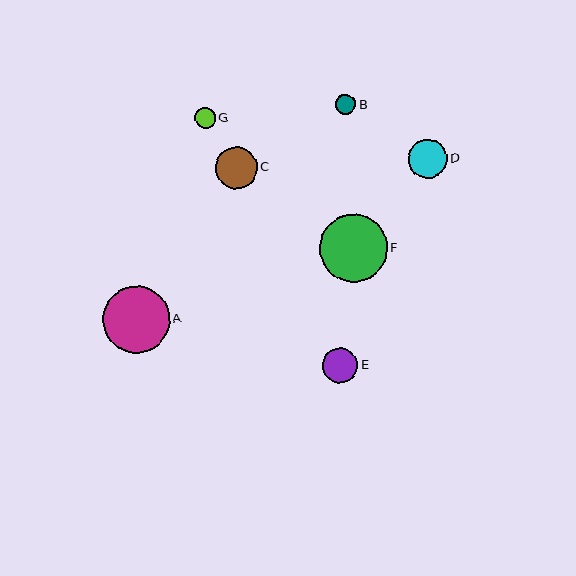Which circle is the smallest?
Circle B is the smallest with a size of approximately 21 pixels.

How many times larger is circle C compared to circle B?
Circle C is approximately 2.0 times the size of circle B.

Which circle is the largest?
Circle F is the largest with a size of approximately 68 pixels.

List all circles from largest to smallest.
From largest to smallest: F, A, C, D, E, G, B.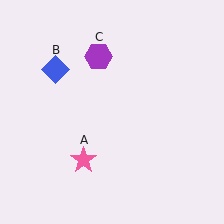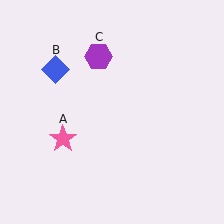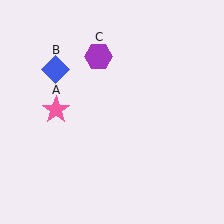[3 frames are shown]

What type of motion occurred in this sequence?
The pink star (object A) rotated clockwise around the center of the scene.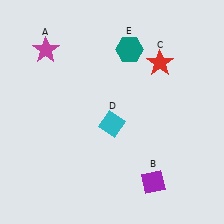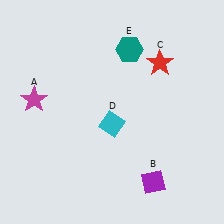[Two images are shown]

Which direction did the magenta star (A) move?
The magenta star (A) moved down.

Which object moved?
The magenta star (A) moved down.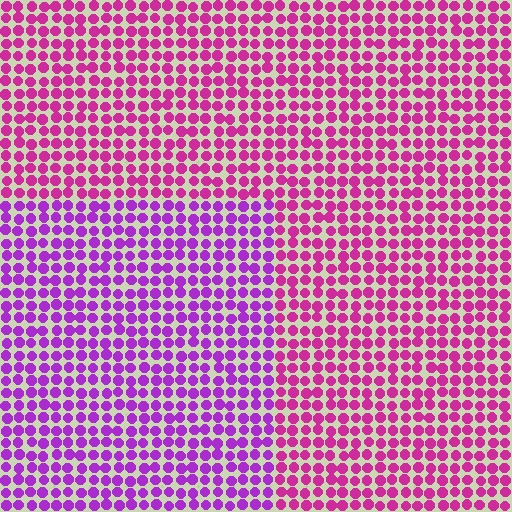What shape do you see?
I see a rectangle.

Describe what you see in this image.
The image is filled with small magenta elements in a uniform arrangement. A rectangle-shaped region is visible where the elements are tinted to a slightly different hue, forming a subtle color boundary.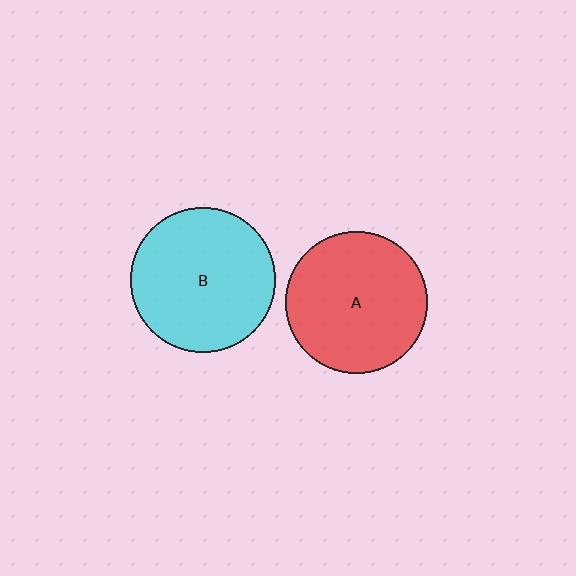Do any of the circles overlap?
No, none of the circles overlap.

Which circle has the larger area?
Circle B (cyan).